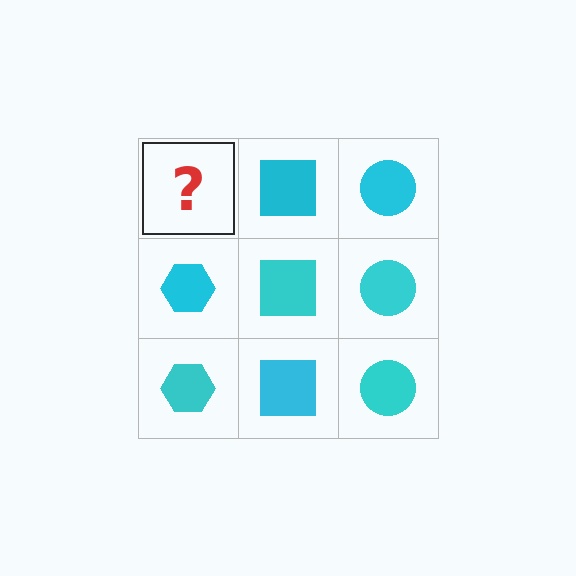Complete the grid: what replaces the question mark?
The question mark should be replaced with a cyan hexagon.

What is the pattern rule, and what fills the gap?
The rule is that each column has a consistent shape. The gap should be filled with a cyan hexagon.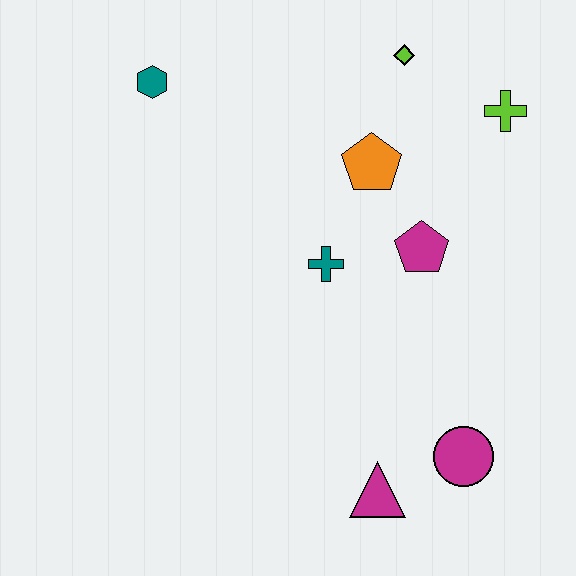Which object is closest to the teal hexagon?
The orange pentagon is closest to the teal hexagon.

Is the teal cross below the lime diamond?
Yes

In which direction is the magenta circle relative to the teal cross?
The magenta circle is below the teal cross.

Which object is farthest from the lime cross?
The magenta triangle is farthest from the lime cross.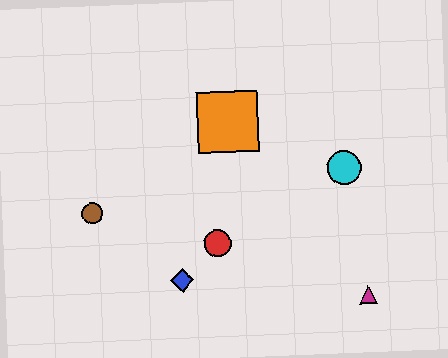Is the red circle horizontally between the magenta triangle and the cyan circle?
No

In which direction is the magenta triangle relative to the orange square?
The magenta triangle is below the orange square.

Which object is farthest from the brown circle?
The magenta triangle is farthest from the brown circle.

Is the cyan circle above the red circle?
Yes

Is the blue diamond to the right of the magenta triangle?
No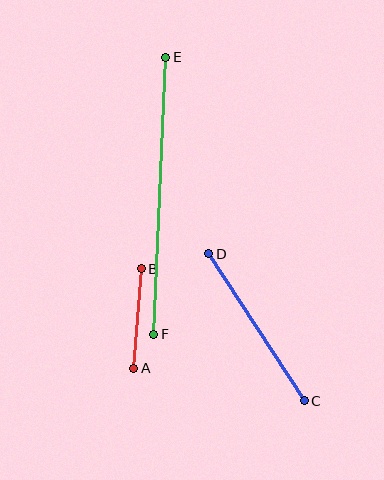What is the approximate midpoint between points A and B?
The midpoint is at approximately (138, 319) pixels.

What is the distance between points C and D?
The distance is approximately 175 pixels.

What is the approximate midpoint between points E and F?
The midpoint is at approximately (160, 196) pixels.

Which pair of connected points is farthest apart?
Points E and F are farthest apart.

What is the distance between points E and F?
The distance is approximately 278 pixels.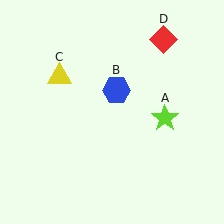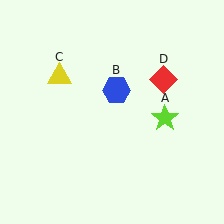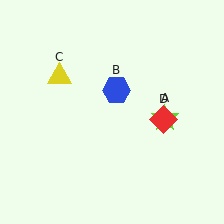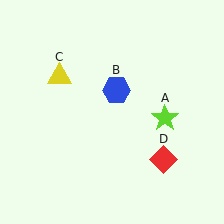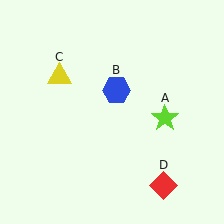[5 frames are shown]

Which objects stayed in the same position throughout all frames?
Lime star (object A) and blue hexagon (object B) and yellow triangle (object C) remained stationary.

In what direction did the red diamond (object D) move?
The red diamond (object D) moved down.